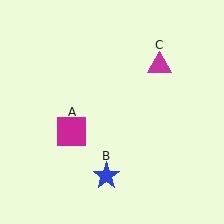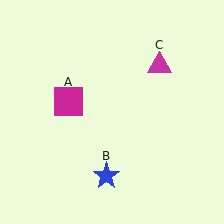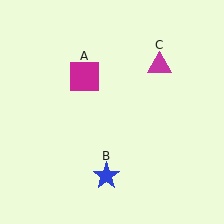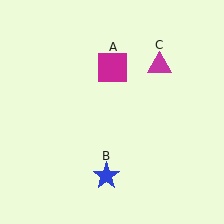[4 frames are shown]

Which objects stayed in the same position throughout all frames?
Blue star (object B) and magenta triangle (object C) remained stationary.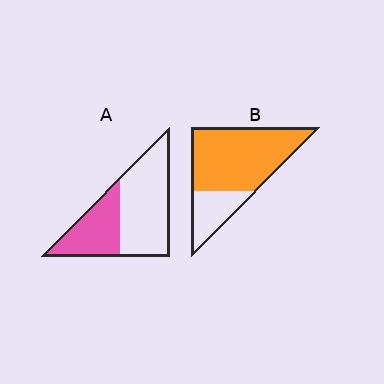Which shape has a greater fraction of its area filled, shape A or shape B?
Shape B.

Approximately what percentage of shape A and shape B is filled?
A is approximately 40% and B is approximately 75%.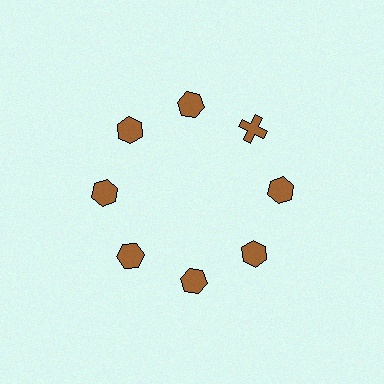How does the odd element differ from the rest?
It has a different shape: cross instead of hexagon.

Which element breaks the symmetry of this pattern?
The brown cross at roughly the 2 o'clock position breaks the symmetry. All other shapes are brown hexagons.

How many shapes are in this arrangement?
There are 8 shapes arranged in a ring pattern.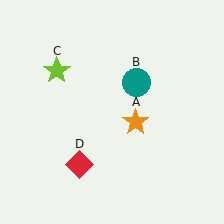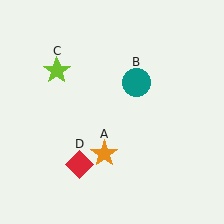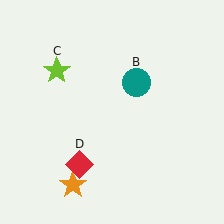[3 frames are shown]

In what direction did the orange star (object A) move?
The orange star (object A) moved down and to the left.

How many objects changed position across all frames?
1 object changed position: orange star (object A).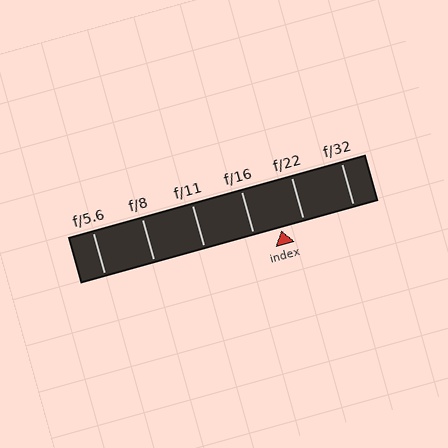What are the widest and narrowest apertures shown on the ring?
The widest aperture shown is f/5.6 and the narrowest is f/32.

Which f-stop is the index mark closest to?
The index mark is closest to f/22.